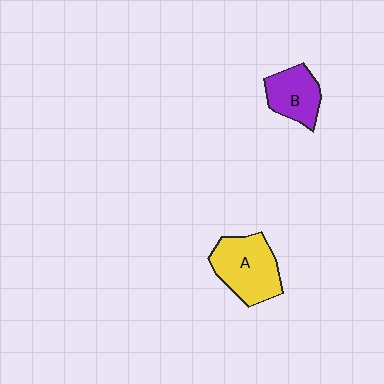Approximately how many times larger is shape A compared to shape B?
Approximately 1.4 times.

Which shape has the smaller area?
Shape B (purple).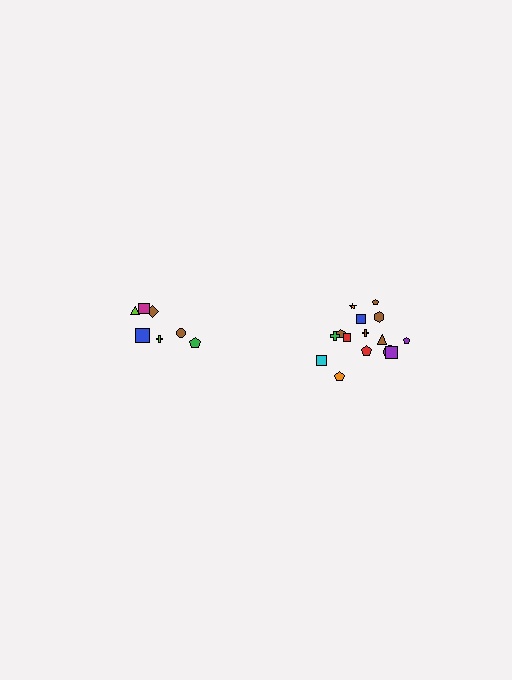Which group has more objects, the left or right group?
The right group.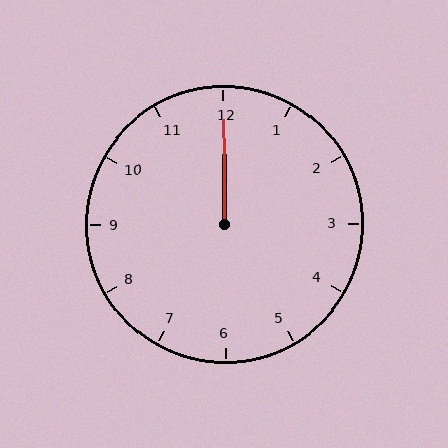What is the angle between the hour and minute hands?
Approximately 0 degrees.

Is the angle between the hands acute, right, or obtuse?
It is acute.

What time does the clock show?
12:00.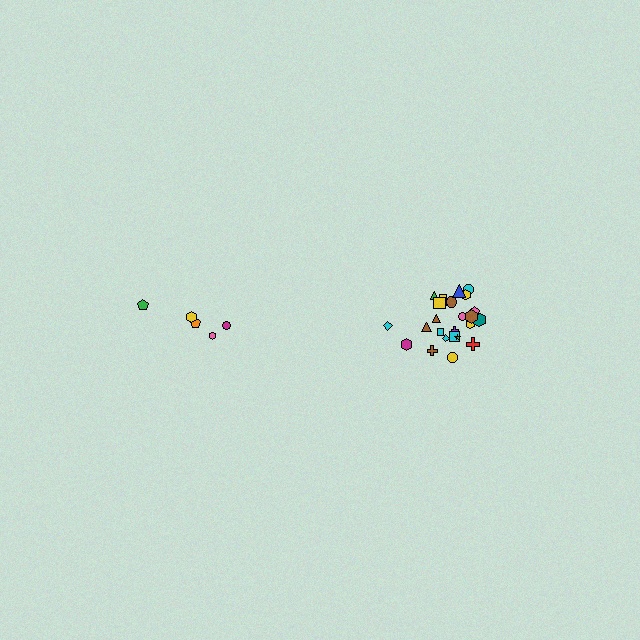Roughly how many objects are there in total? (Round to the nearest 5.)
Roughly 30 objects in total.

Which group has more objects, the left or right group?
The right group.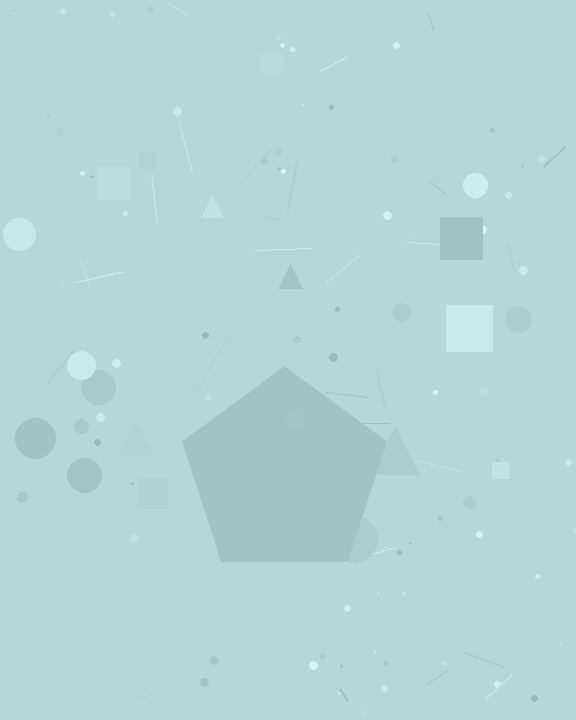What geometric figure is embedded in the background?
A pentagon is embedded in the background.